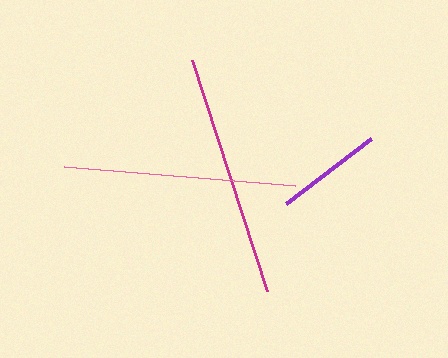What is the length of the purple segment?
The purple segment is approximately 107 pixels long.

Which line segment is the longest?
The magenta line is the longest at approximately 243 pixels.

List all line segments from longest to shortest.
From longest to shortest: magenta, pink, purple.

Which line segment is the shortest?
The purple line is the shortest at approximately 107 pixels.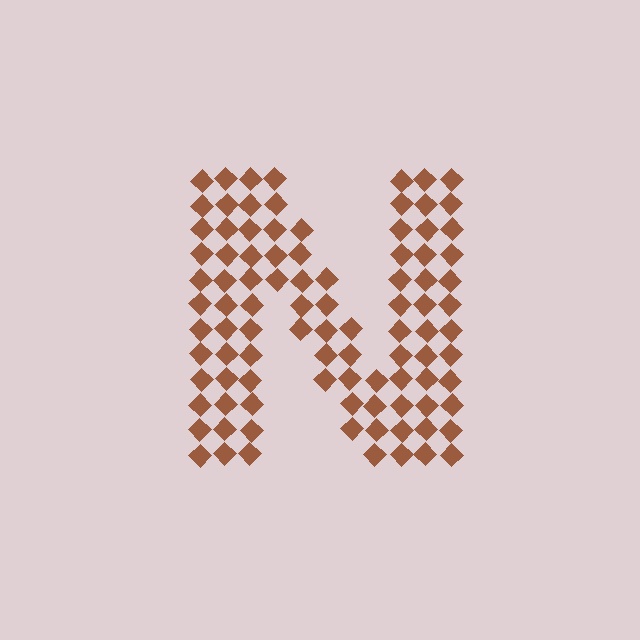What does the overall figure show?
The overall figure shows the letter N.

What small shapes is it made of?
It is made of small diamonds.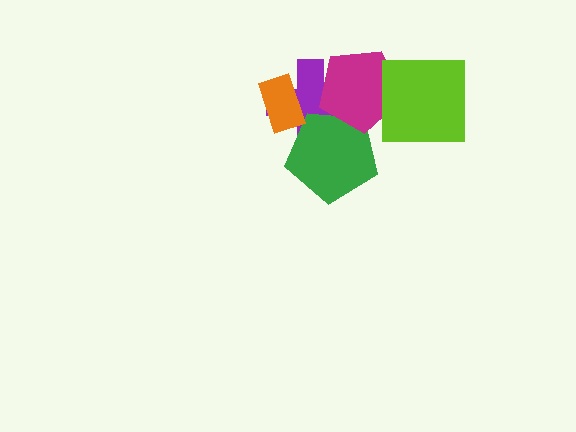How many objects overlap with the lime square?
1 object overlaps with the lime square.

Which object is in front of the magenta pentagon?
The lime square is in front of the magenta pentagon.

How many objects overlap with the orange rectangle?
1 object overlaps with the orange rectangle.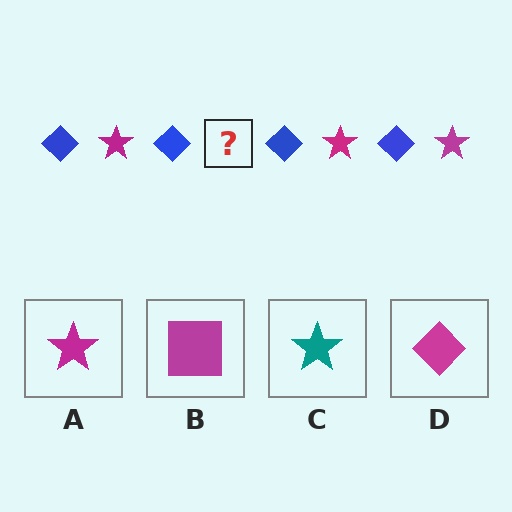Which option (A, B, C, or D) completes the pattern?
A.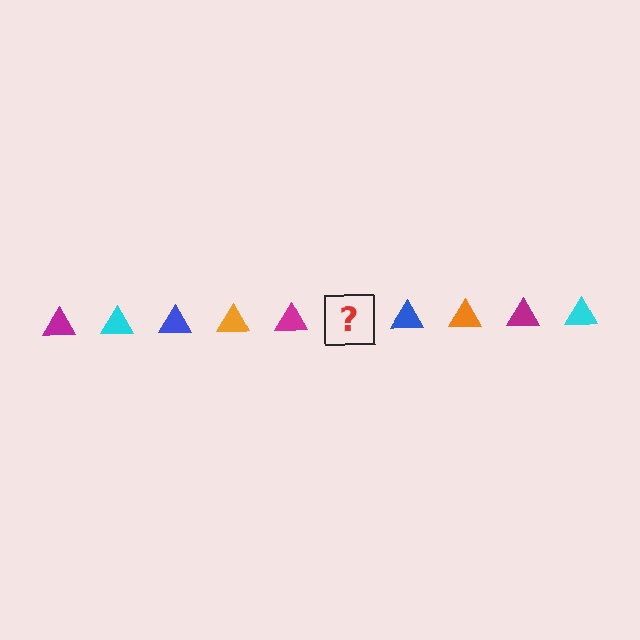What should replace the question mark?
The question mark should be replaced with a cyan triangle.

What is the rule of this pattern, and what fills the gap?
The rule is that the pattern cycles through magenta, cyan, blue, orange triangles. The gap should be filled with a cyan triangle.